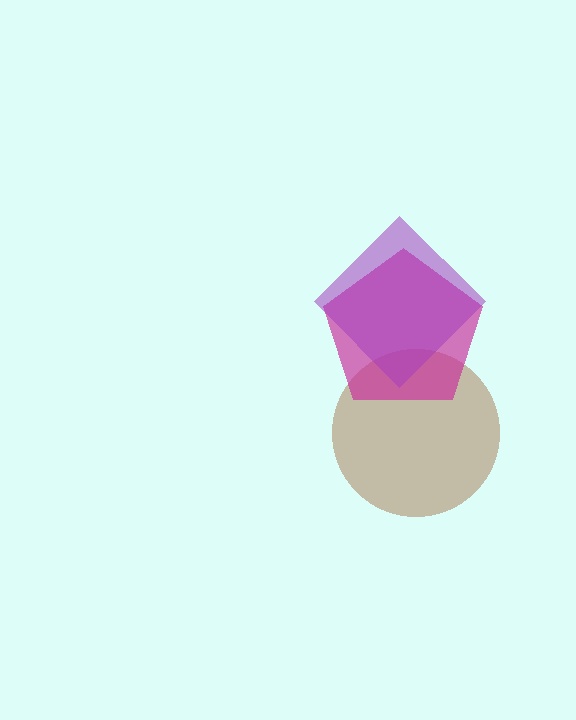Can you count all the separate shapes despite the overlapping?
Yes, there are 3 separate shapes.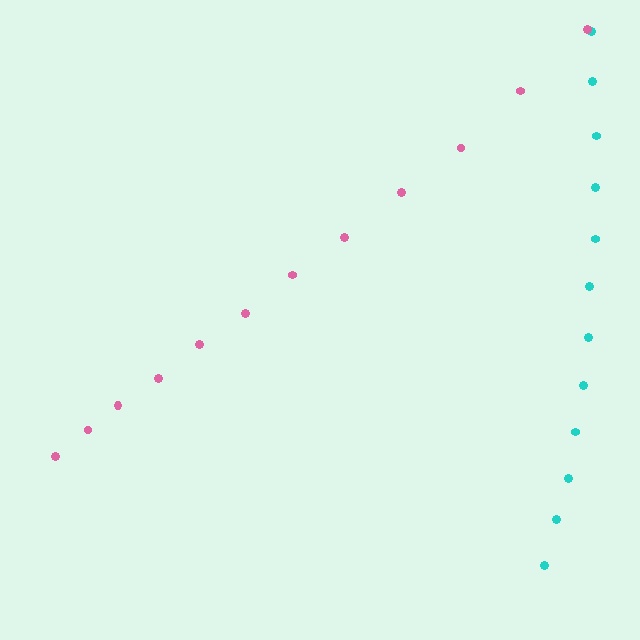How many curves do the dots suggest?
There are 2 distinct paths.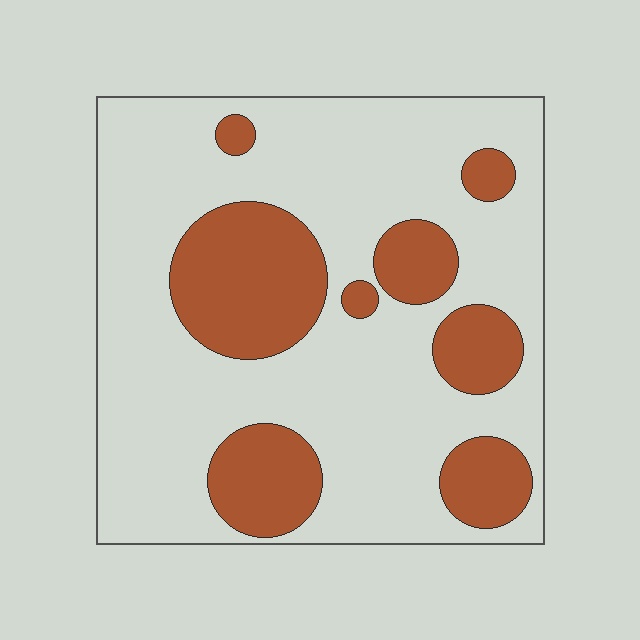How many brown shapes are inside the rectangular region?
8.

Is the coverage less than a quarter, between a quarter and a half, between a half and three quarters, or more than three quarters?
Between a quarter and a half.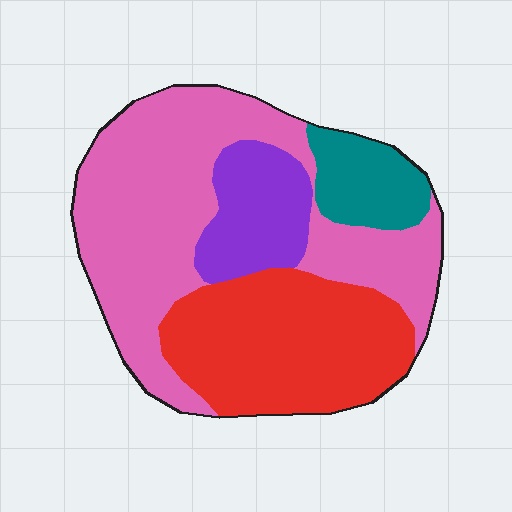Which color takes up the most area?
Pink, at roughly 45%.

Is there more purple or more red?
Red.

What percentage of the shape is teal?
Teal covers about 10% of the shape.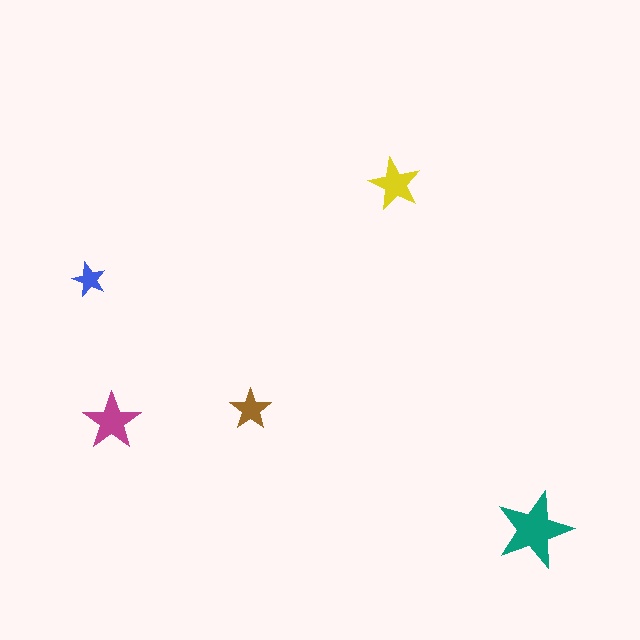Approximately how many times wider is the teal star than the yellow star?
About 1.5 times wider.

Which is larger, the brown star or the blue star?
The brown one.